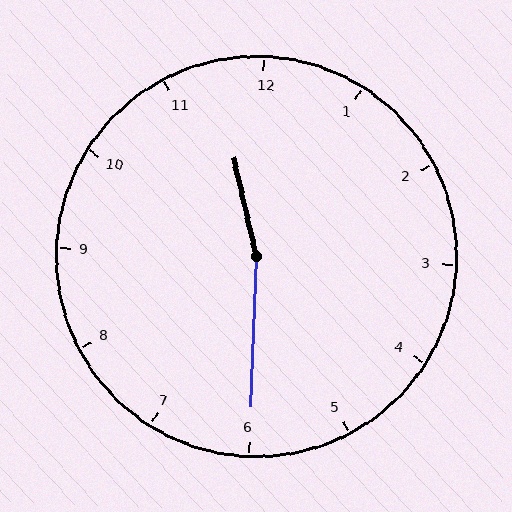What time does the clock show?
11:30.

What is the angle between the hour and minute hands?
Approximately 165 degrees.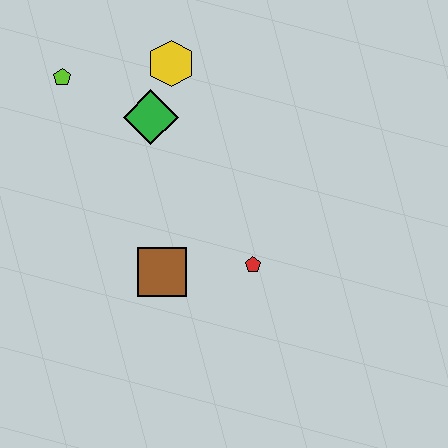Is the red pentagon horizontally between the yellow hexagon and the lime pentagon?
No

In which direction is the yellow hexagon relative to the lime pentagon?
The yellow hexagon is to the right of the lime pentagon.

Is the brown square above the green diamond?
No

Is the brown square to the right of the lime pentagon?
Yes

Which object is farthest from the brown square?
The lime pentagon is farthest from the brown square.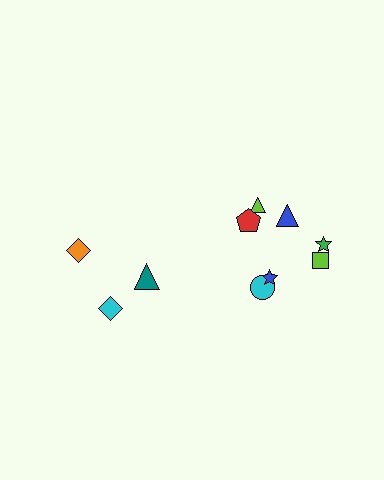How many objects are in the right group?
There are 7 objects.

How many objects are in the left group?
There are 3 objects.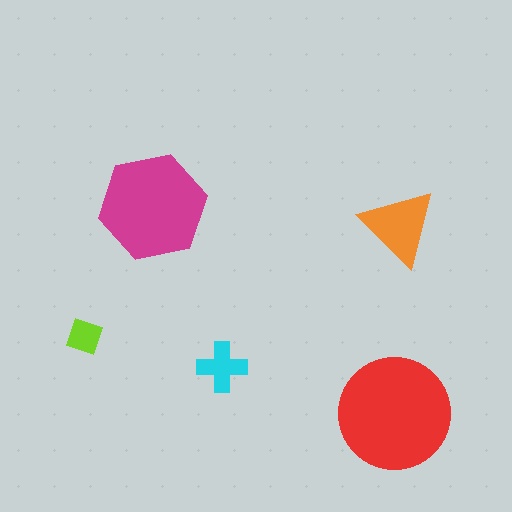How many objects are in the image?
There are 5 objects in the image.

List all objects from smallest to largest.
The lime diamond, the cyan cross, the orange triangle, the magenta hexagon, the red circle.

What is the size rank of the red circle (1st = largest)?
1st.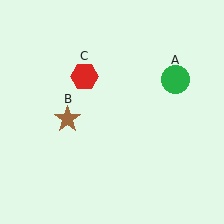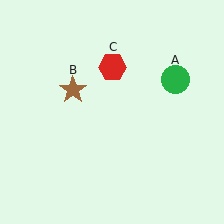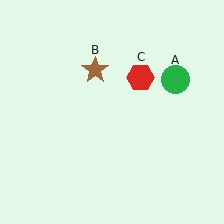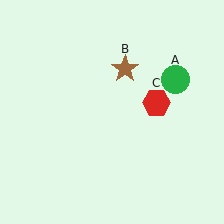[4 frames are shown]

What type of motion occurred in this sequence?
The brown star (object B), red hexagon (object C) rotated clockwise around the center of the scene.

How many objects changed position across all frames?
2 objects changed position: brown star (object B), red hexagon (object C).